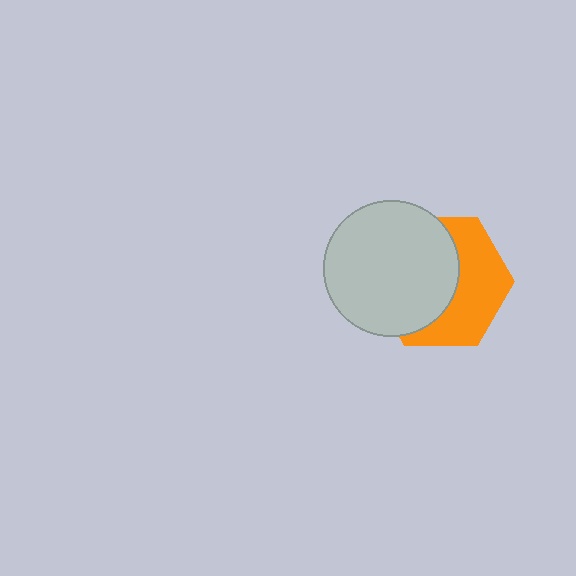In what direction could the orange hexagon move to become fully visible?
The orange hexagon could move right. That would shift it out from behind the light gray circle entirely.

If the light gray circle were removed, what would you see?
You would see the complete orange hexagon.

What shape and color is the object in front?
The object in front is a light gray circle.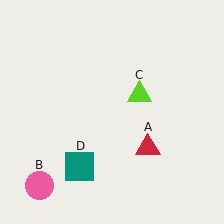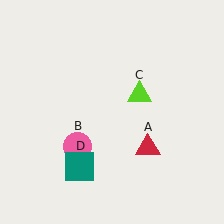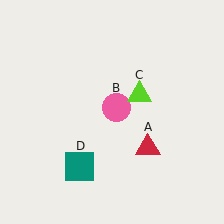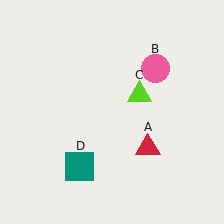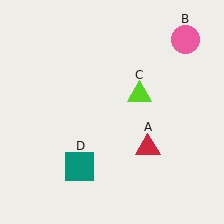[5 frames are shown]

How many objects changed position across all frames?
1 object changed position: pink circle (object B).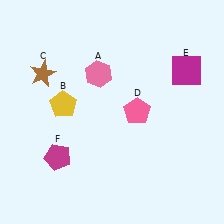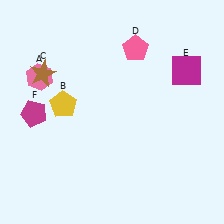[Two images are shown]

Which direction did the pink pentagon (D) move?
The pink pentagon (D) moved up.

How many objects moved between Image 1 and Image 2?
3 objects moved between the two images.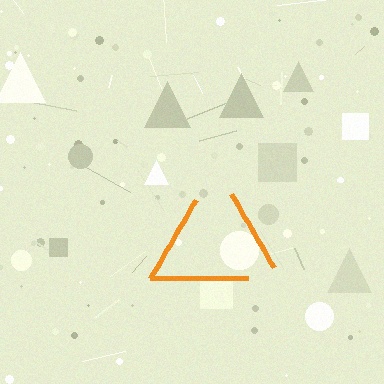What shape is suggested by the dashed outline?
The dashed outline suggests a triangle.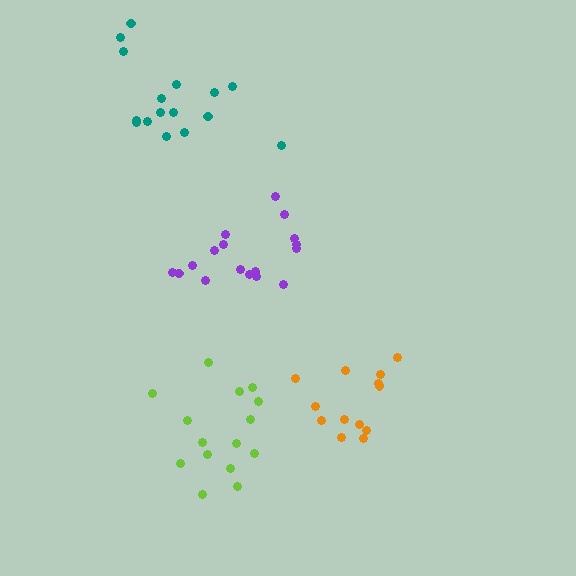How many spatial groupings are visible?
There are 4 spatial groupings.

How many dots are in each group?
Group 1: 17 dots, Group 2: 15 dots, Group 3: 16 dots, Group 4: 13 dots (61 total).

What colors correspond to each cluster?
The clusters are colored: purple, lime, teal, orange.